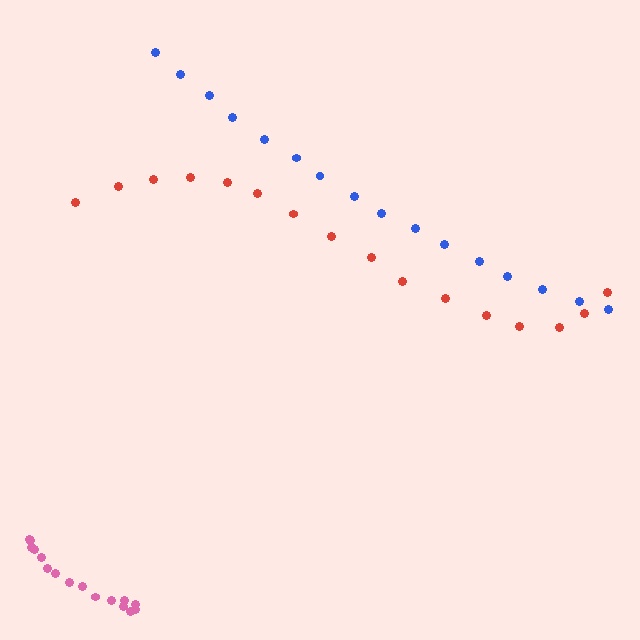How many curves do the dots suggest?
There are 3 distinct paths.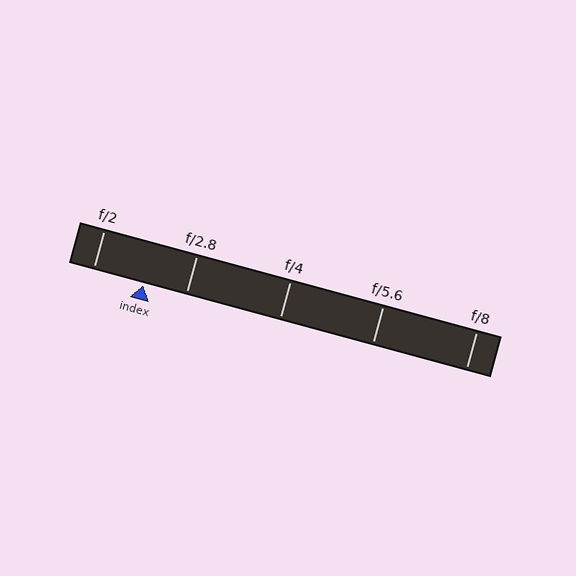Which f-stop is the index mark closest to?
The index mark is closest to f/2.8.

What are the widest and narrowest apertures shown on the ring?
The widest aperture shown is f/2 and the narrowest is f/8.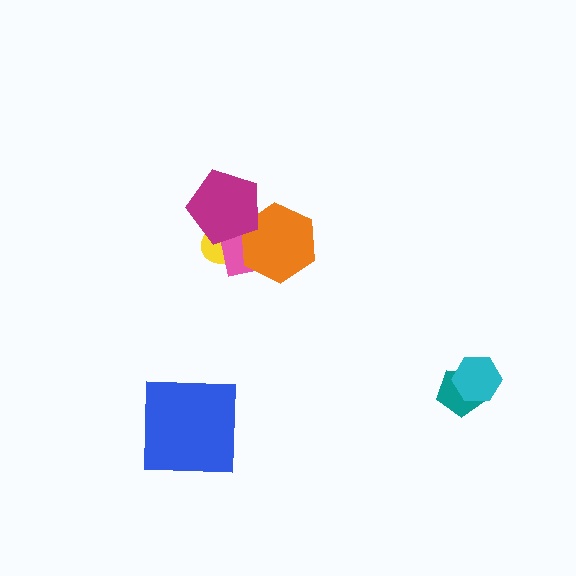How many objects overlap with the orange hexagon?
3 objects overlap with the orange hexagon.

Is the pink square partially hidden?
Yes, it is partially covered by another shape.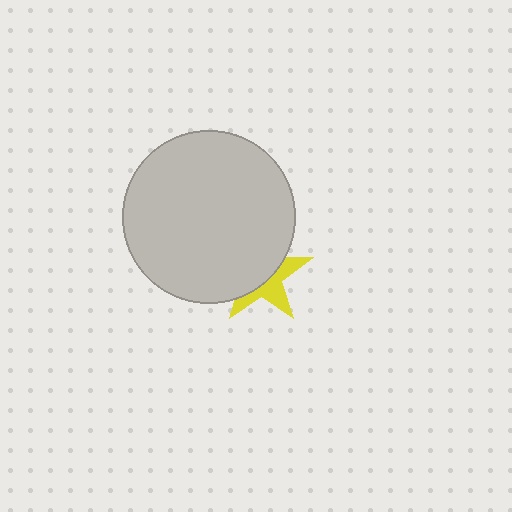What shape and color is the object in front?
The object in front is a light gray circle.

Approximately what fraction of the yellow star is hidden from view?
Roughly 58% of the yellow star is hidden behind the light gray circle.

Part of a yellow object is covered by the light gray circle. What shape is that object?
It is a star.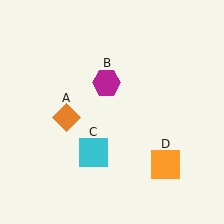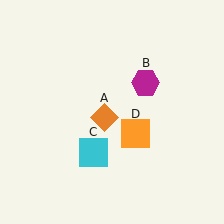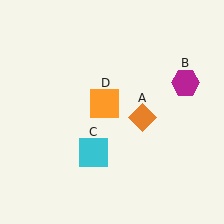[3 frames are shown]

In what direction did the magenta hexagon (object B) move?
The magenta hexagon (object B) moved right.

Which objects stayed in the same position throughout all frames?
Cyan square (object C) remained stationary.